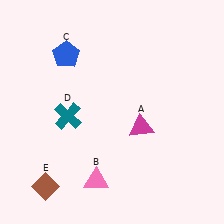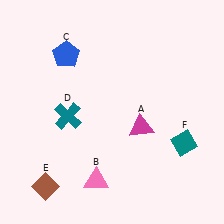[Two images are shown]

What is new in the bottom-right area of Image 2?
A teal diamond (F) was added in the bottom-right area of Image 2.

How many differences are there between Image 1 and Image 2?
There is 1 difference between the two images.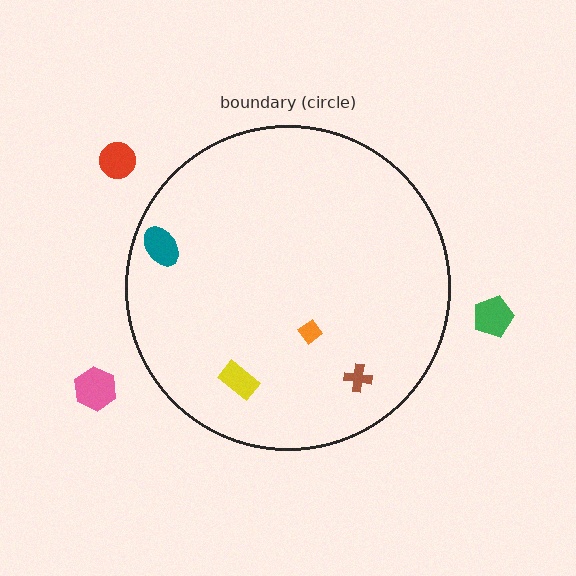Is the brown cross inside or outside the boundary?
Inside.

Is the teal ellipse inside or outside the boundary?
Inside.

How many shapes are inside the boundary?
4 inside, 3 outside.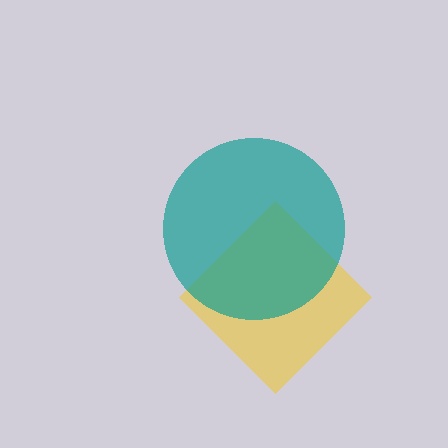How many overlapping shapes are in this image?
There are 2 overlapping shapes in the image.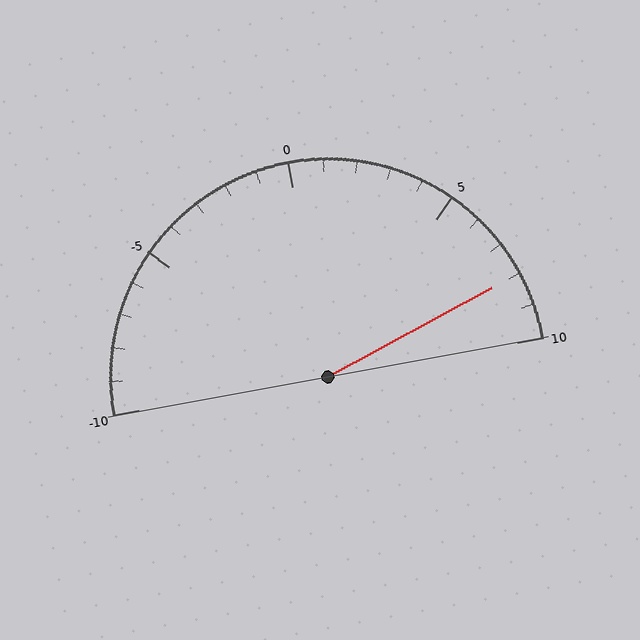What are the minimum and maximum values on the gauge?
The gauge ranges from -10 to 10.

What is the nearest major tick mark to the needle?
The nearest major tick mark is 10.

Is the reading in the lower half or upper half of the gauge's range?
The reading is in the upper half of the range (-10 to 10).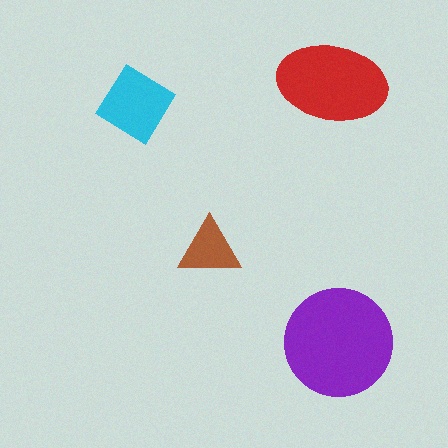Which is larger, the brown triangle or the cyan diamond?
The cyan diamond.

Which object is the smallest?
The brown triangle.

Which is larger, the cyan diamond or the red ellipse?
The red ellipse.